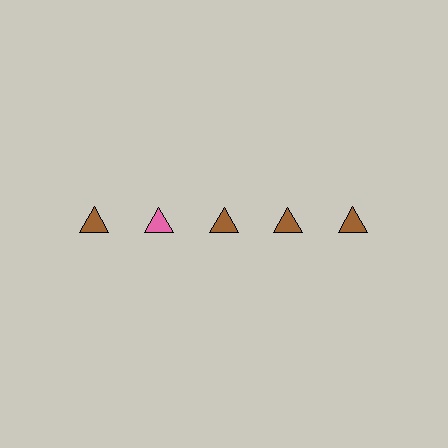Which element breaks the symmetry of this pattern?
The pink triangle in the top row, second from left column breaks the symmetry. All other shapes are brown triangles.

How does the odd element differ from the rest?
It has a different color: pink instead of brown.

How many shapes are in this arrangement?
There are 5 shapes arranged in a grid pattern.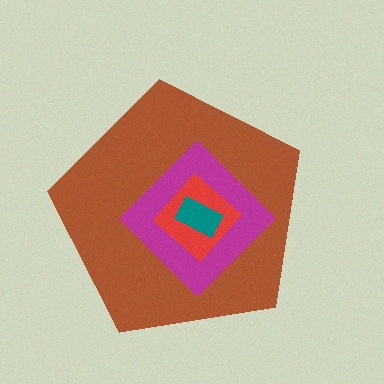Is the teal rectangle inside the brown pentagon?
Yes.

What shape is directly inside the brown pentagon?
The magenta diamond.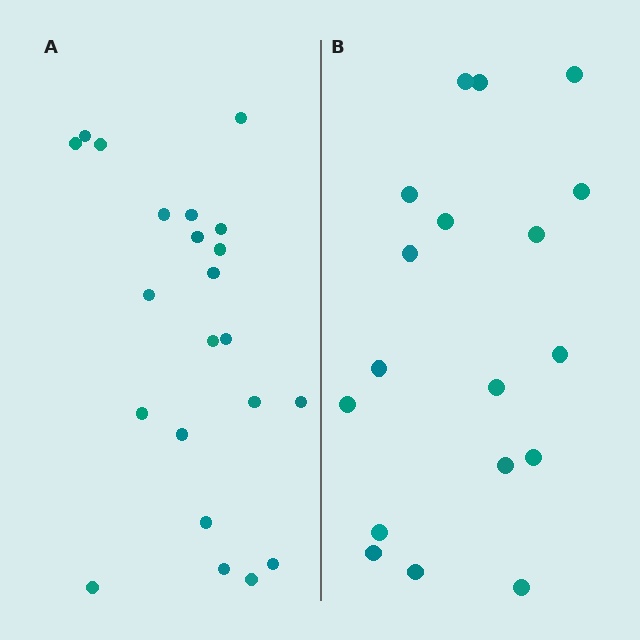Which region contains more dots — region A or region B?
Region A (the left region) has more dots.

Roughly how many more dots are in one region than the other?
Region A has about 4 more dots than region B.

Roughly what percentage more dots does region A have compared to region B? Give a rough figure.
About 20% more.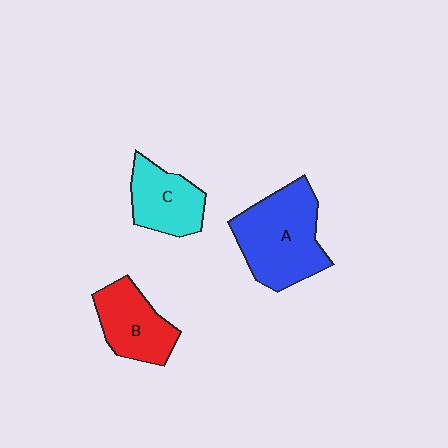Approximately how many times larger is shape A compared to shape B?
Approximately 1.5 times.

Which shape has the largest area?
Shape A (blue).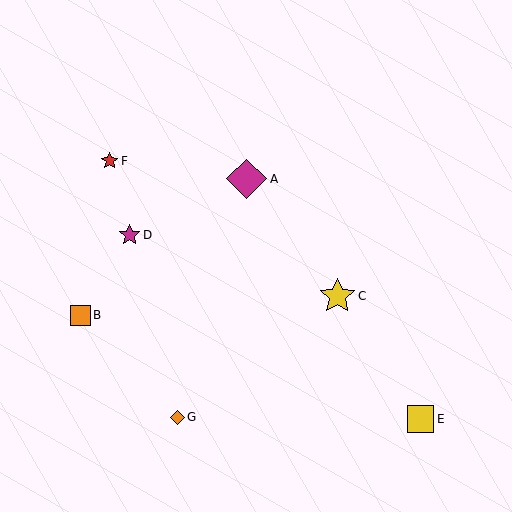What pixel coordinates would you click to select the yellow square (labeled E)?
Click at (420, 419) to select the yellow square E.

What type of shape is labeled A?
Shape A is a magenta diamond.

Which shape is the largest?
The magenta diamond (labeled A) is the largest.